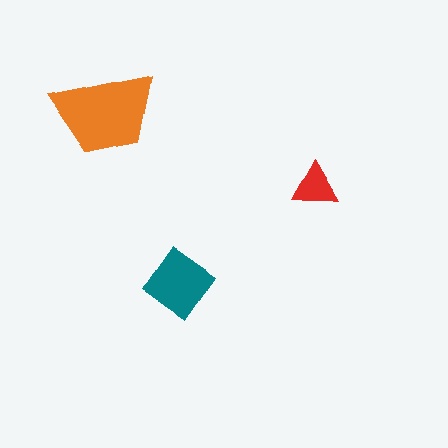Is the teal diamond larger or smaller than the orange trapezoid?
Smaller.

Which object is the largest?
The orange trapezoid.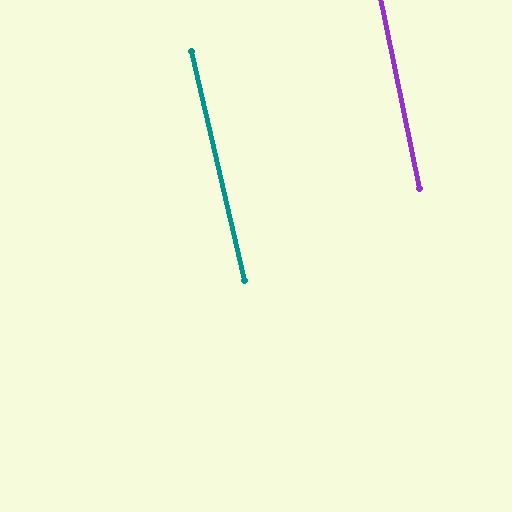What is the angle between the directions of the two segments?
Approximately 1 degree.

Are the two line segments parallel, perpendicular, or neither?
Parallel — their directions differ by only 1.4°.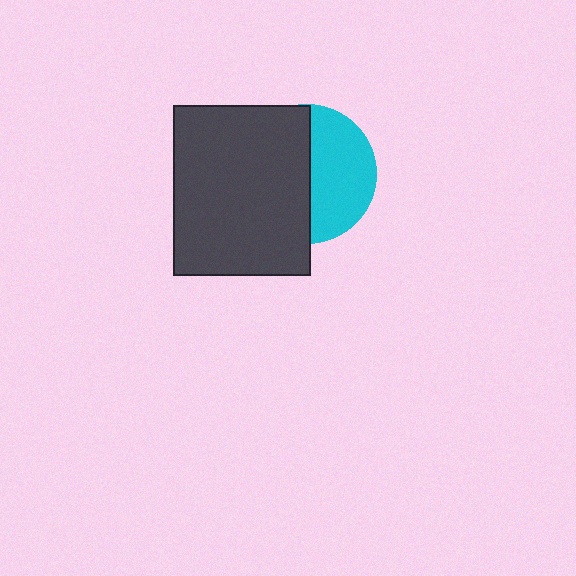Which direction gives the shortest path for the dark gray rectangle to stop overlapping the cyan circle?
Moving left gives the shortest separation.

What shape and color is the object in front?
The object in front is a dark gray rectangle.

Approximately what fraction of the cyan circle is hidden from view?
Roughly 54% of the cyan circle is hidden behind the dark gray rectangle.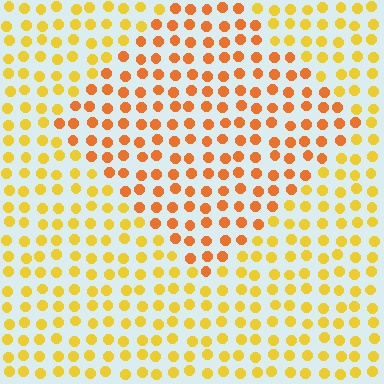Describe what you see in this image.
The image is filled with small yellow elements in a uniform arrangement. A diamond-shaped region is visible where the elements are tinted to a slightly different hue, forming a subtle color boundary.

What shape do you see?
I see a diamond.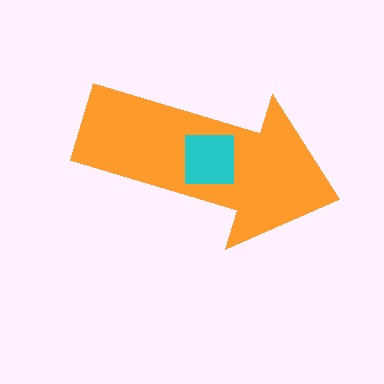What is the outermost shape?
The orange arrow.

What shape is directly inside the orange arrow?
The cyan square.